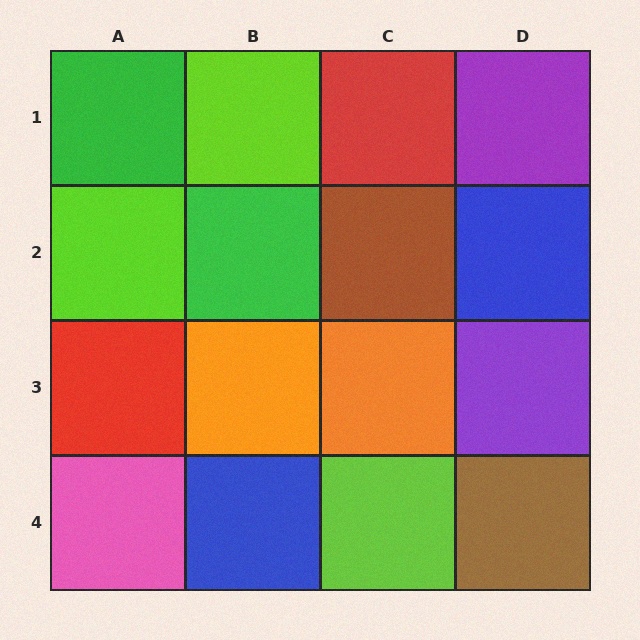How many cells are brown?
2 cells are brown.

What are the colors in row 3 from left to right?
Red, orange, orange, purple.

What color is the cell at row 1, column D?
Purple.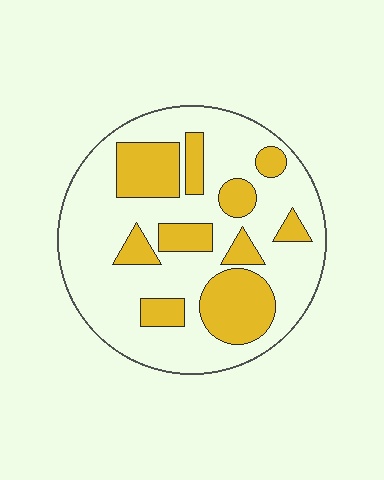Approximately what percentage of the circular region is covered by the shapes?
Approximately 30%.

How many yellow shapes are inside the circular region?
10.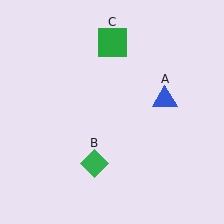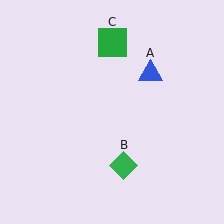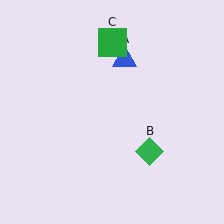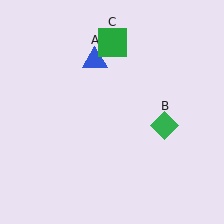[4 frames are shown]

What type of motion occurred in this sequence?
The blue triangle (object A), green diamond (object B) rotated counterclockwise around the center of the scene.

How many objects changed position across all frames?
2 objects changed position: blue triangle (object A), green diamond (object B).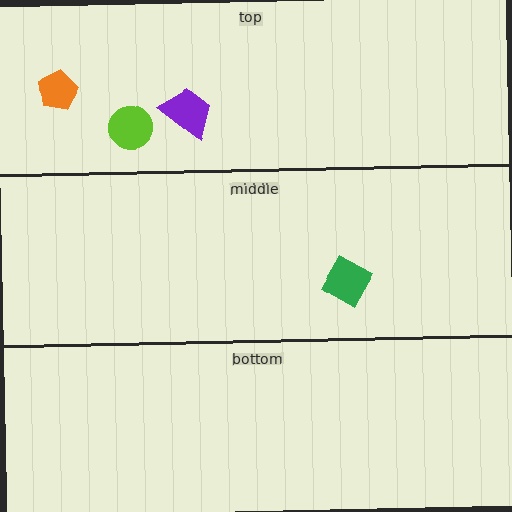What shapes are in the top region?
The orange pentagon, the lime circle, the purple trapezoid.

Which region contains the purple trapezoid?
The top region.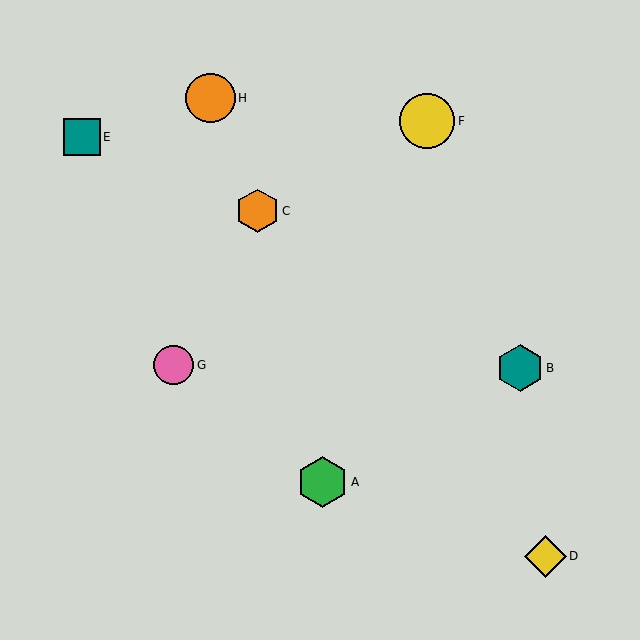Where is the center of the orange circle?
The center of the orange circle is at (210, 98).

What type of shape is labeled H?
Shape H is an orange circle.